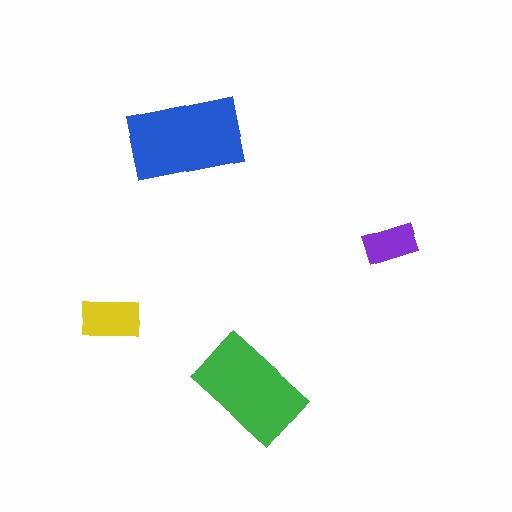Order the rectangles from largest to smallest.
the blue one, the green one, the yellow one, the purple one.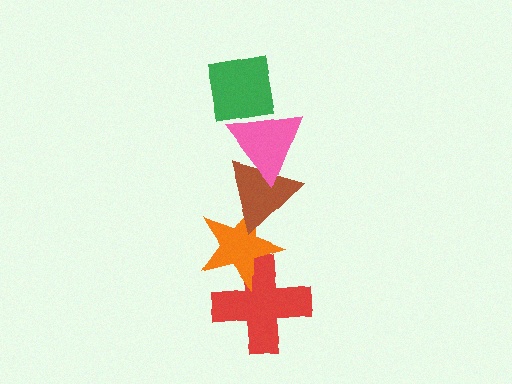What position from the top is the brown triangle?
The brown triangle is 3rd from the top.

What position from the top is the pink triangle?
The pink triangle is 2nd from the top.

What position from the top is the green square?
The green square is 1st from the top.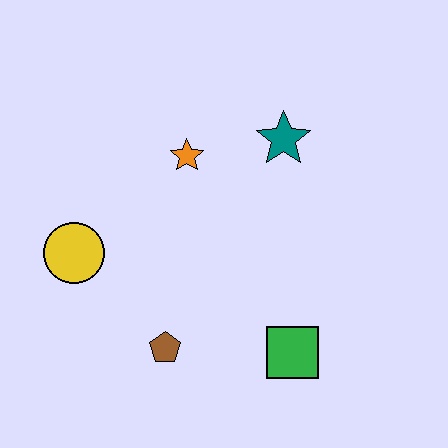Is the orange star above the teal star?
No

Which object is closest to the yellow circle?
The brown pentagon is closest to the yellow circle.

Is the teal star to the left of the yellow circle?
No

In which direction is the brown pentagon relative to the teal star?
The brown pentagon is below the teal star.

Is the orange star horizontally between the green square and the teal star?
No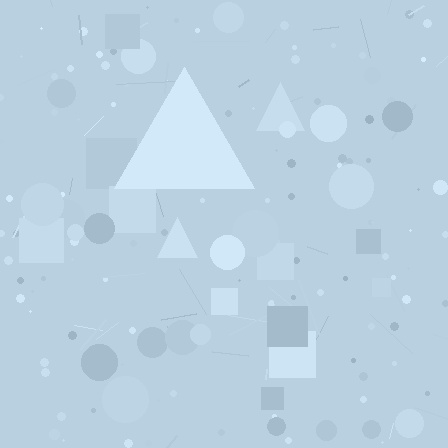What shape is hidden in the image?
A triangle is hidden in the image.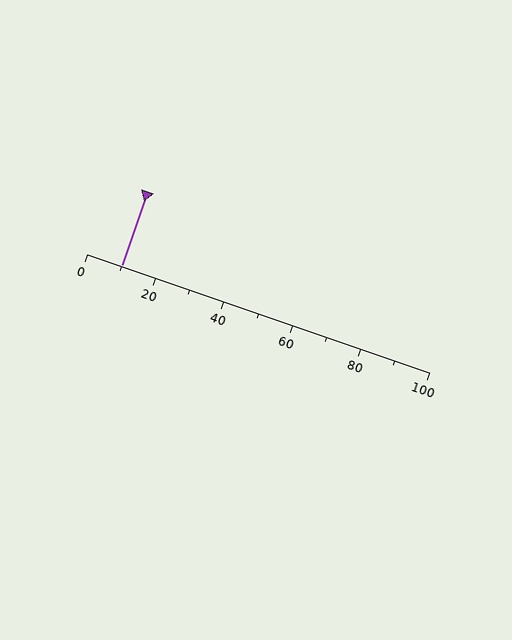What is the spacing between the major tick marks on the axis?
The major ticks are spaced 20 apart.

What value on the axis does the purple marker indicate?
The marker indicates approximately 10.